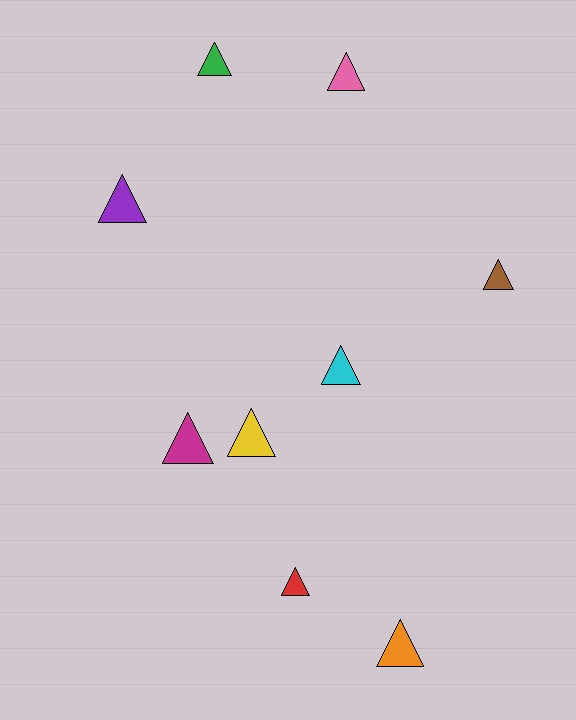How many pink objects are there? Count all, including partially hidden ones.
There is 1 pink object.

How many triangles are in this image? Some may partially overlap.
There are 9 triangles.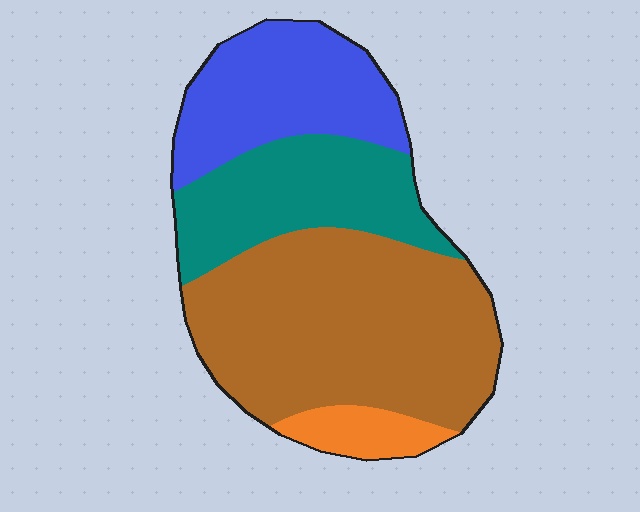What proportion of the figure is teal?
Teal covers roughly 25% of the figure.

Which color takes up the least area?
Orange, at roughly 5%.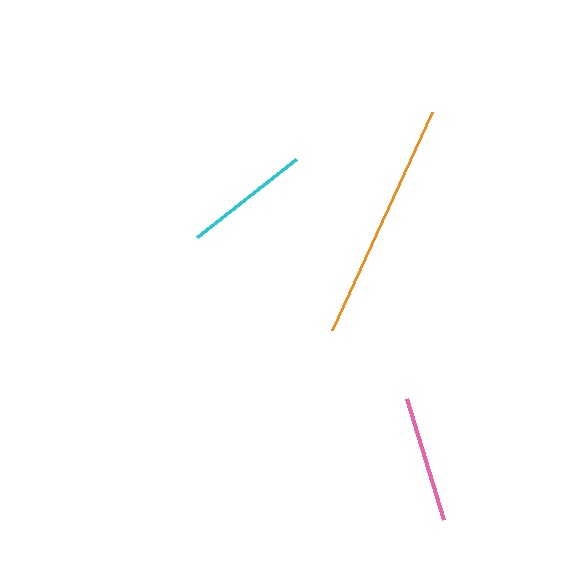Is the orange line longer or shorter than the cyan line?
The orange line is longer than the cyan line.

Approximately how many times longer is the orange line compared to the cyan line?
The orange line is approximately 1.9 times the length of the cyan line.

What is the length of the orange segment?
The orange segment is approximately 240 pixels long.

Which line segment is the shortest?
The cyan line is the shortest at approximately 126 pixels.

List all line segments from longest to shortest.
From longest to shortest: orange, pink, cyan.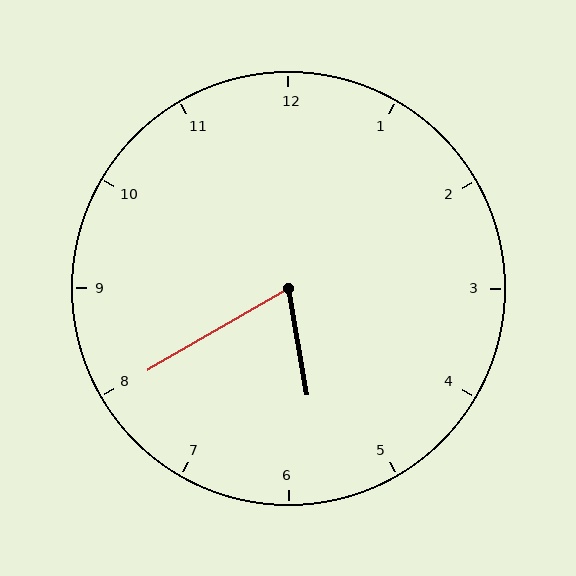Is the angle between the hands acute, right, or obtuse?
It is acute.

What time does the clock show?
5:40.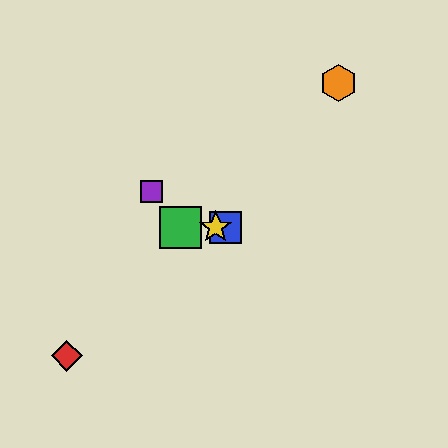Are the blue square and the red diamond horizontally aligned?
No, the blue square is at y≈227 and the red diamond is at y≈356.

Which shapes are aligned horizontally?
The blue square, the green square, the yellow star are aligned horizontally.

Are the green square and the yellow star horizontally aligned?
Yes, both are at y≈227.